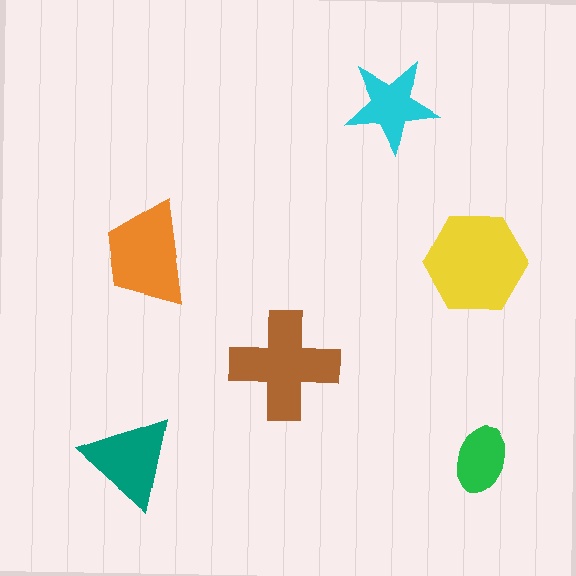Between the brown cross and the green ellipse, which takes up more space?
The brown cross.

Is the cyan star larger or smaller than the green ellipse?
Larger.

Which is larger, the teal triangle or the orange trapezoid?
The orange trapezoid.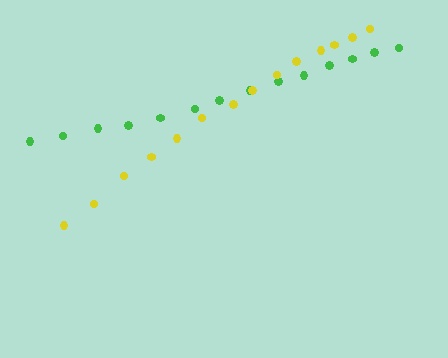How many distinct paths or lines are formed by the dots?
There are 2 distinct paths.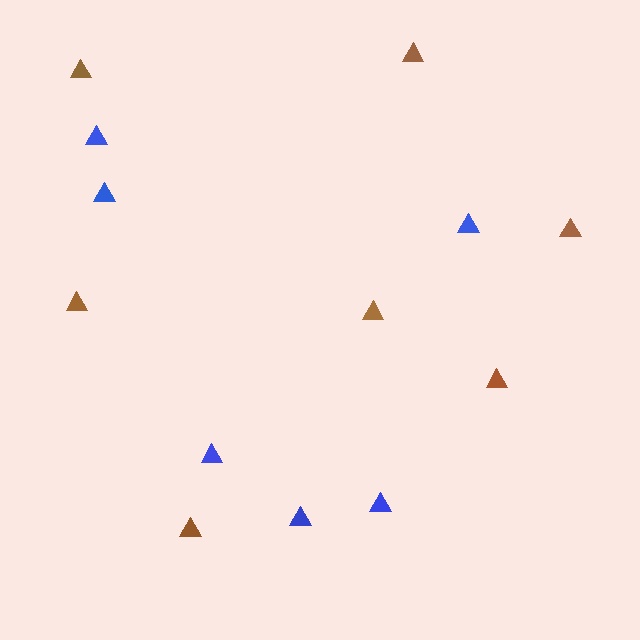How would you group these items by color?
There are 2 groups: one group of brown triangles (7) and one group of blue triangles (6).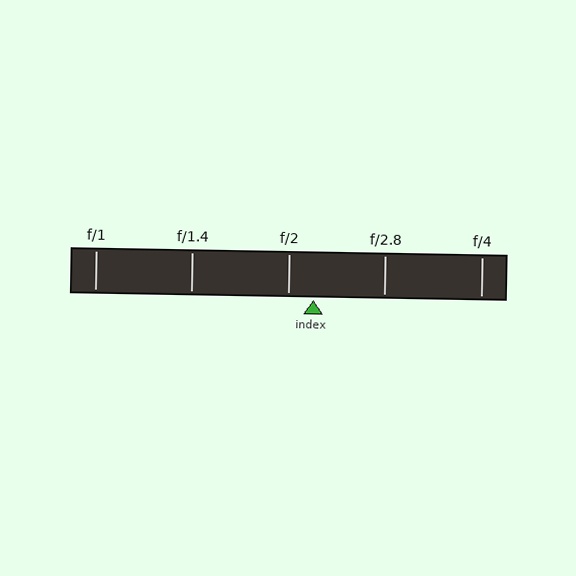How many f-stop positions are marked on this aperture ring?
There are 5 f-stop positions marked.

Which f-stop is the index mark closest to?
The index mark is closest to f/2.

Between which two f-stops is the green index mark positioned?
The index mark is between f/2 and f/2.8.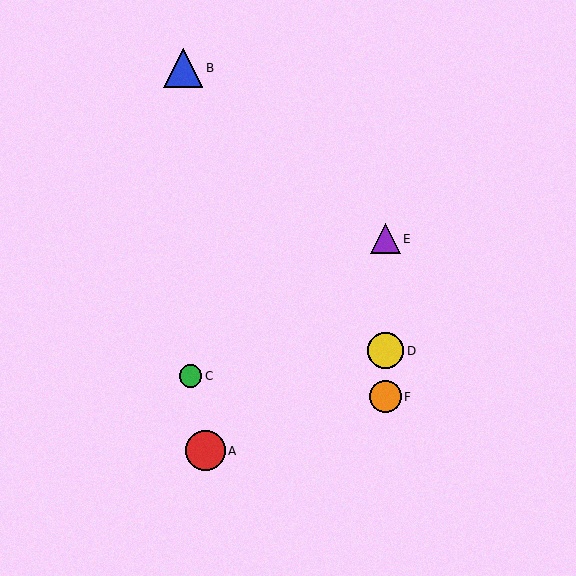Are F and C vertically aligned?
No, F is at x≈386 and C is at x≈190.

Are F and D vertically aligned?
Yes, both are at x≈386.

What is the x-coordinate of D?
Object D is at x≈386.